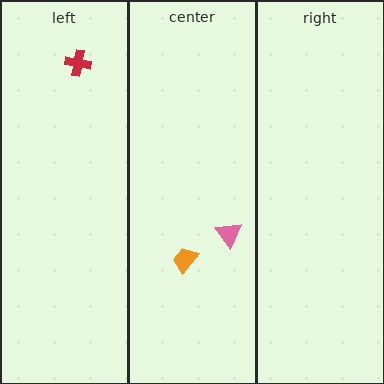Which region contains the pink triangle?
The center region.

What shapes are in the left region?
The red cross.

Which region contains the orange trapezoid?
The center region.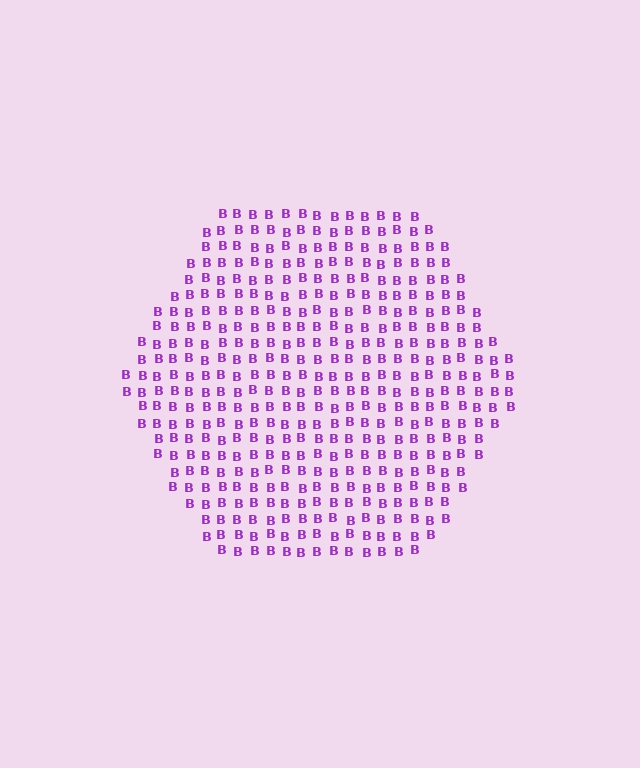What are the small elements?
The small elements are letter B's.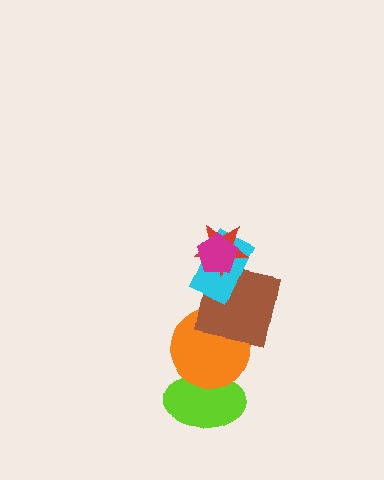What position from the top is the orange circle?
The orange circle is 5th from the top.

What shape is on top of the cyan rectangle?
The red star is on top of the cyan rectangle.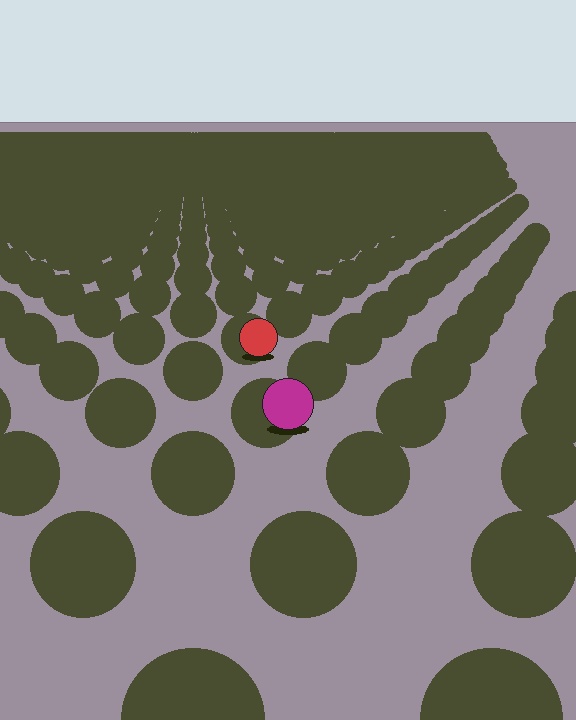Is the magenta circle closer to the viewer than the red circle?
Yes. The magenta circle is closer — you can tell from the texture gradient: the ground texture is coarser near it.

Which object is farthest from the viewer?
The red circle is farthest from the viewer. It appears smaller and the ground texture around it is denser.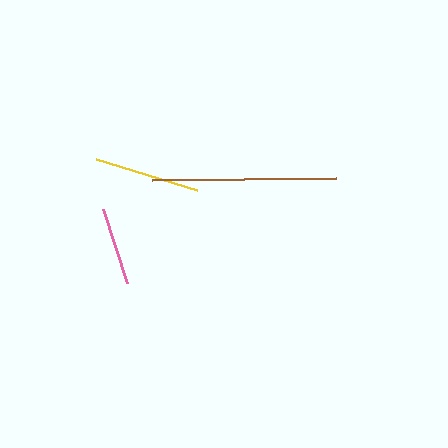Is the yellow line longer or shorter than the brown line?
The brown line is longer than the yellow line.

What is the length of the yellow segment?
The yellow segment is approximately 105 pixels long.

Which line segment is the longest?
The brown line is the longest at approximately 184 pixels.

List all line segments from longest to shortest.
From longest to shortest: brown, yellow, pink.